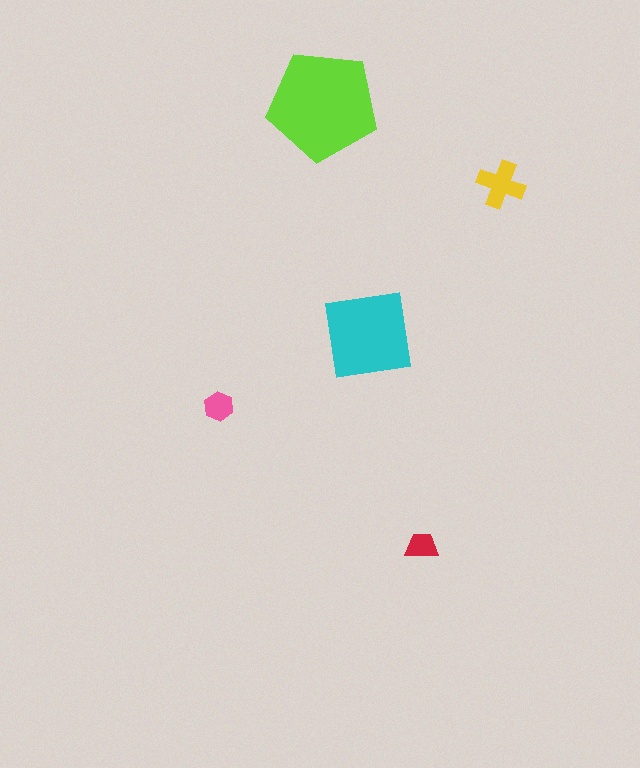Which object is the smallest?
The red trapezoid.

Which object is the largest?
The lime pentagon.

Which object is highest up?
The lime pentagon is topmost.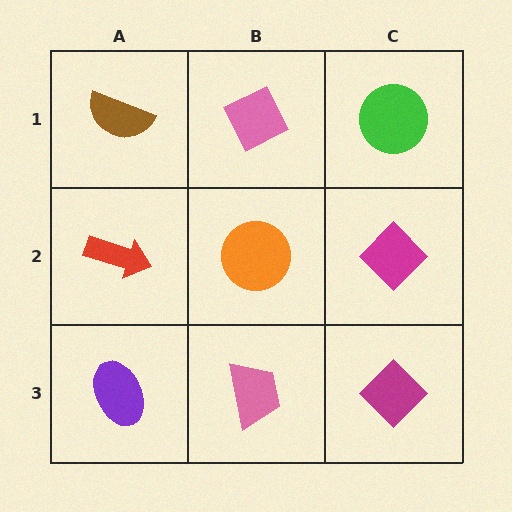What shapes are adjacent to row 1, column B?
An orange circle (row 2, column B), a brown semicircle (row 1, column A), a green circle (row 1, column C).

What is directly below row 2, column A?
A purple ellipse.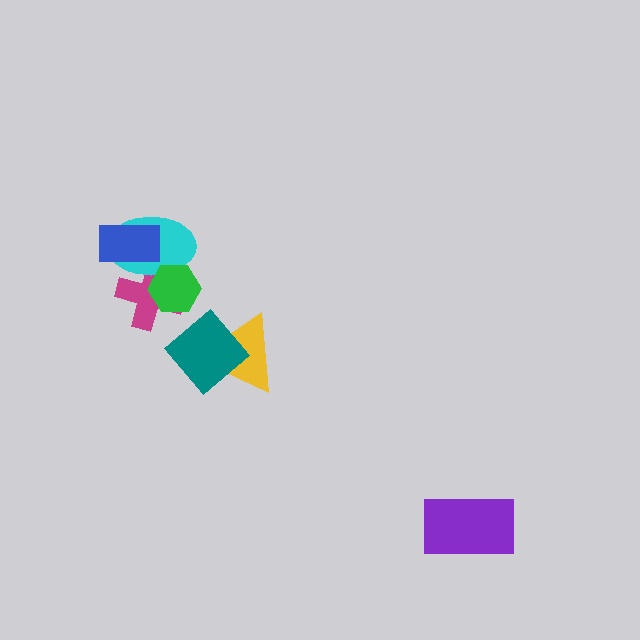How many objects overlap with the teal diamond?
1 object overlaps with the teal diamond.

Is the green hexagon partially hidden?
No, no other shape covers it.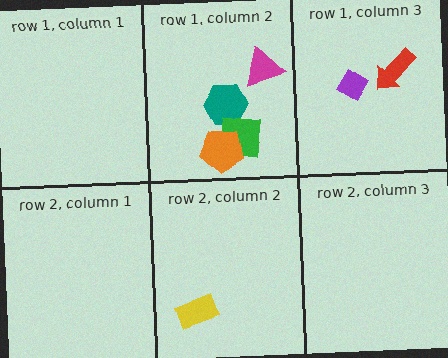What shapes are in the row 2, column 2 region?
The yellow rectangle.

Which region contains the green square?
The row 1, column 2 region.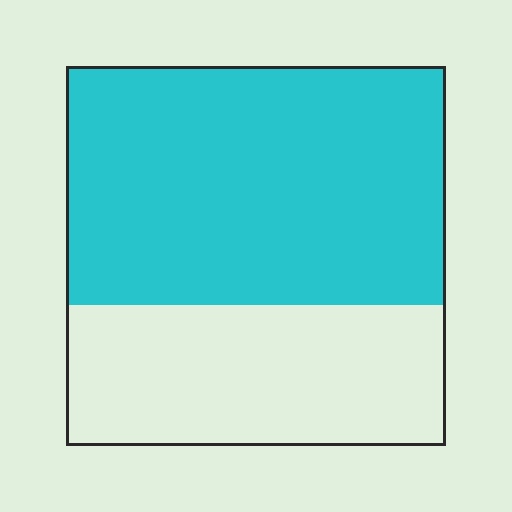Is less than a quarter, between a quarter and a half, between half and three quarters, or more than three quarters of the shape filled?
Between half and three quarters.